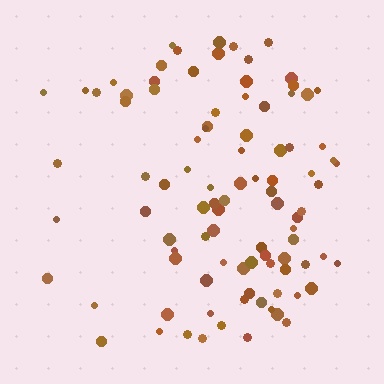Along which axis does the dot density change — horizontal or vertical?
Horizontal.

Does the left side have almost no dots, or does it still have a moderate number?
Still a moderate number, just noticeably fewer than the right.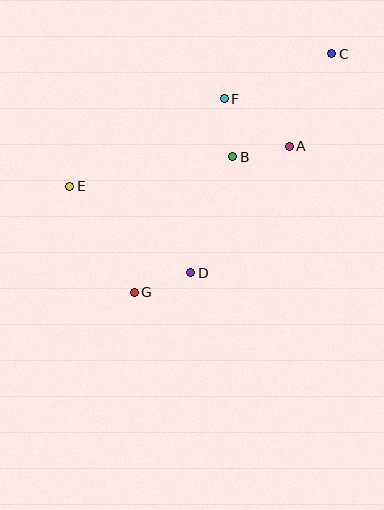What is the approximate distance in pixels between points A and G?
The distance between A and G is approximately 213 pixels.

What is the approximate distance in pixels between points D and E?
The distance between D and E is approximately 148 pixels.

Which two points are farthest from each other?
Points C and G are farthest from each other.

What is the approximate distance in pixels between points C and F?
The distance between C and F is approximately 117 pixels.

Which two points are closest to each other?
Points A and B are closest to each other.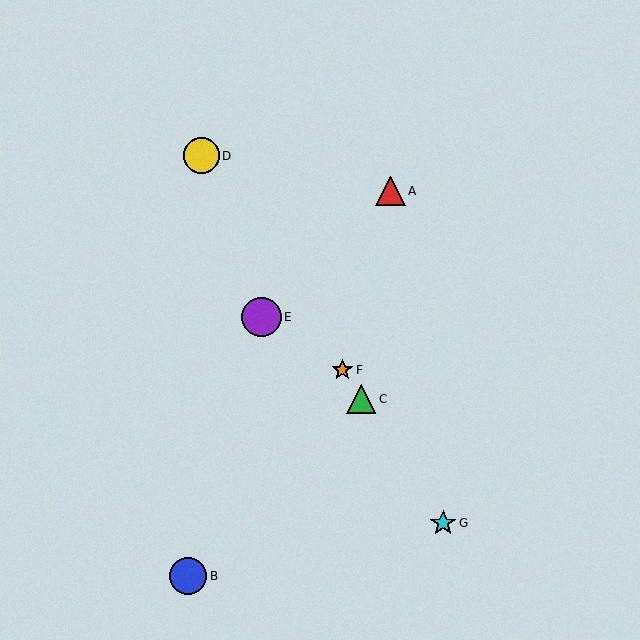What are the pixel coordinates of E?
Object E is at (261, 317).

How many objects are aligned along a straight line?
4 objects (C, D, F, G) are aligned along a straight line.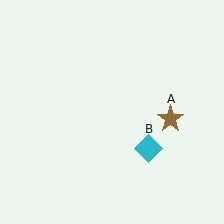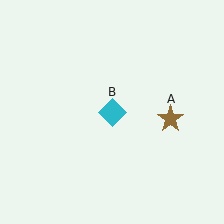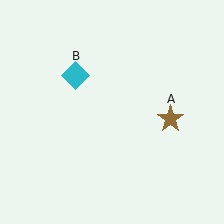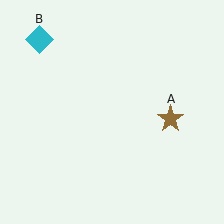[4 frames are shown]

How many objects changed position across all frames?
1 object changed position: cyan diamond (object B).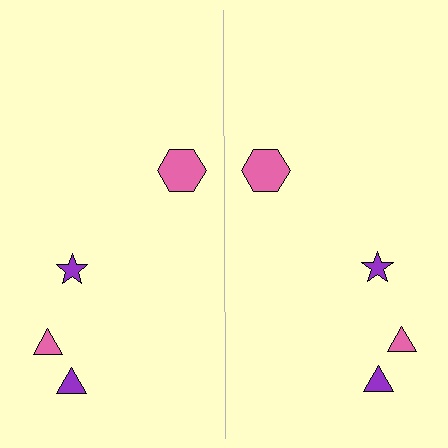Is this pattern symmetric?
Yes, this pattern has bilateral (reflection) symmetry.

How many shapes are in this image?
There are 8 shapes in this image.